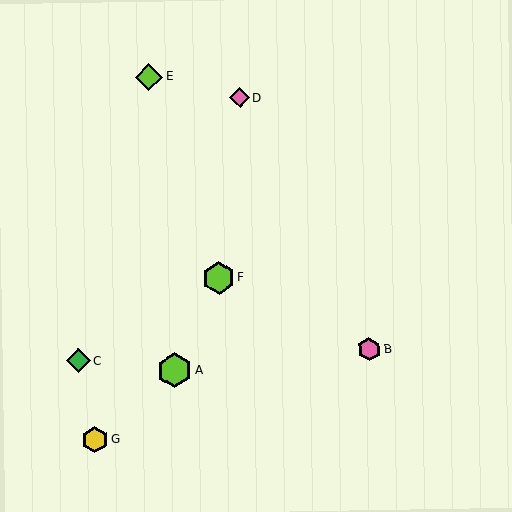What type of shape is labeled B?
Shape B is a pink hexagon.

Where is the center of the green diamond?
The center of the green diamond is at (78, 361).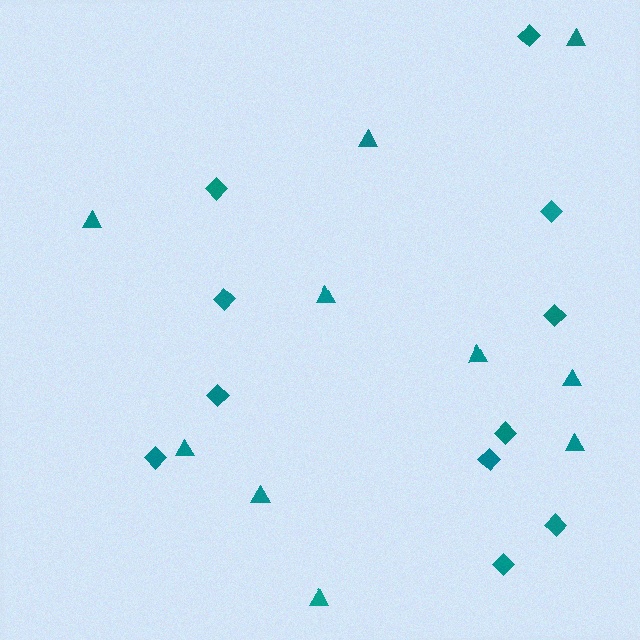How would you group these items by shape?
There are 2 groups: one group of diamonds (11) and one group of triangles (10).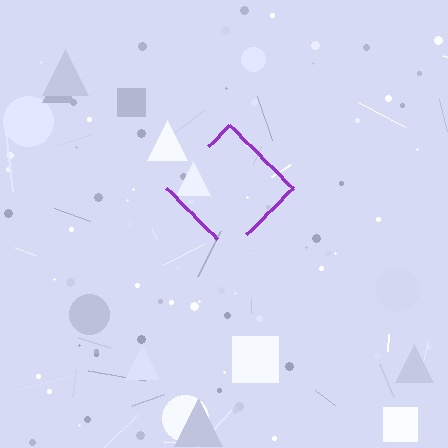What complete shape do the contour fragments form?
The contour fragments form a diamond.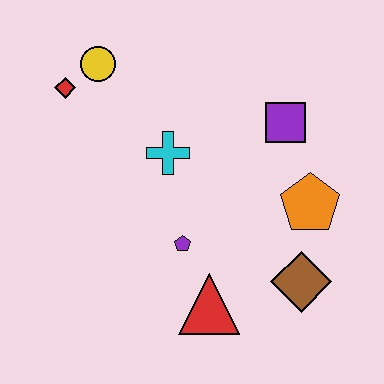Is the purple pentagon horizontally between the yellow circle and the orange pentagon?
Yes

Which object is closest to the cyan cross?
The purple pentagon is closest to the cyan cross.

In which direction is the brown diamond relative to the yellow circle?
The brown diamond is below the yellow circle.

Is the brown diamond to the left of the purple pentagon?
No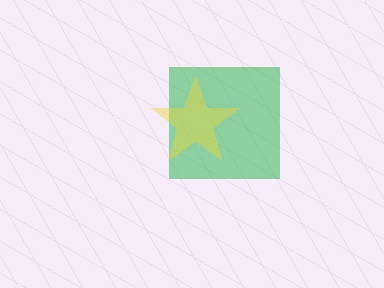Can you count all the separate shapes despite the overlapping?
Yes, there are 2 separate shapes.